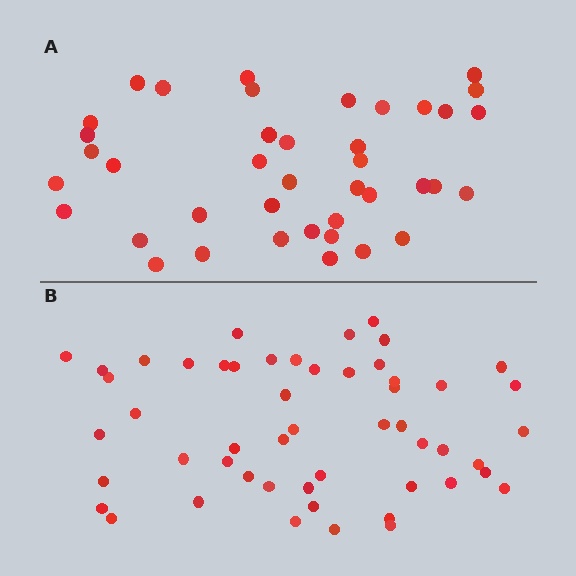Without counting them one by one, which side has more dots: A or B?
Region B (the bottom region) has more dots.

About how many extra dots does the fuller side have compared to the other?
Region B has roughly 12 or so more dots than region A.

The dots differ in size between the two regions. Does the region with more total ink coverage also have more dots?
No. Region A has more total ink coverage because its dots are larger, but region B actually contains more individual dots. Total area can be misleading — the number of items is what matters here.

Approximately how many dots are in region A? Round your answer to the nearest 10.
About 40 dots.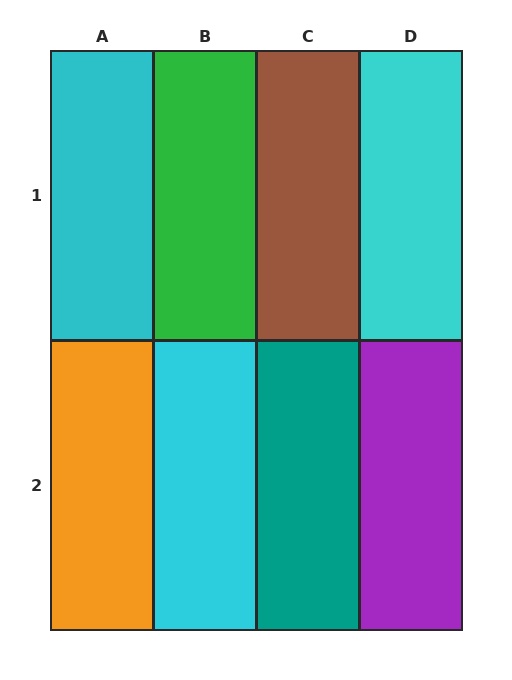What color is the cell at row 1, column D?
Cyan.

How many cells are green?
1 cell is green.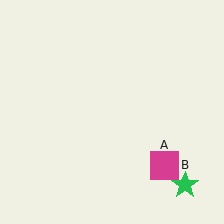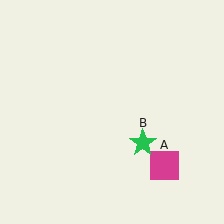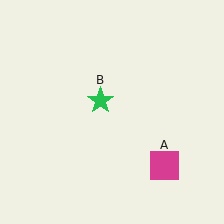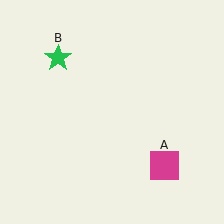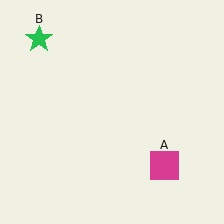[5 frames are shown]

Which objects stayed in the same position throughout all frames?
Magenta square (object A) remained stationary.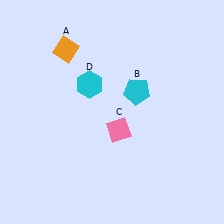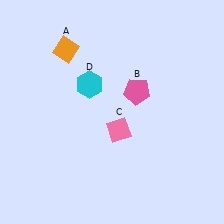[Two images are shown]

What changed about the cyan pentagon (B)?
In Image 1, B is cyan. In Image 2, it changed to pink.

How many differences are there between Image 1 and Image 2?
There is 1 difference between the two images.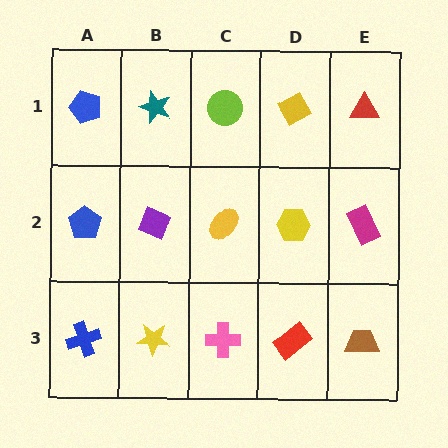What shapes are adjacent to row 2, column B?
A teal star (row 1, column B), a yellow star (row 3, column B), a blue pentagon (row 2, column A), a yellow ellipse (row 2, column C).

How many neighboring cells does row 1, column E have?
2.